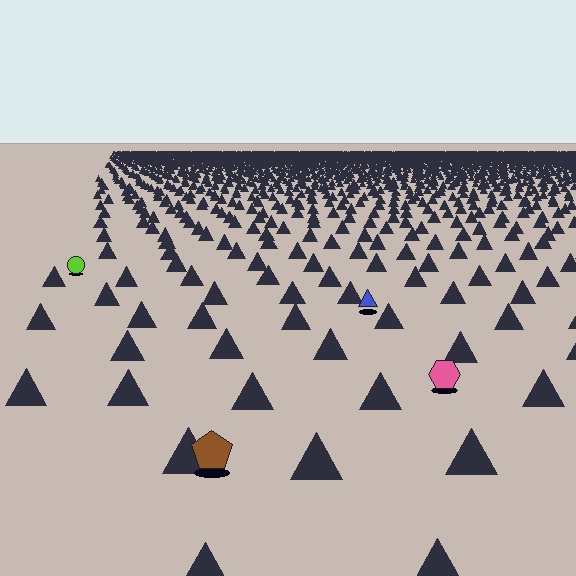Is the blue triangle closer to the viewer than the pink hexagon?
No. The pink hexagon is closer — you can tell from the texture gradient: the ground texture is coarser near it.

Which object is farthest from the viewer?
The lime circle is farthest from the viewer. It appears smaller and the ground texture around it is denser.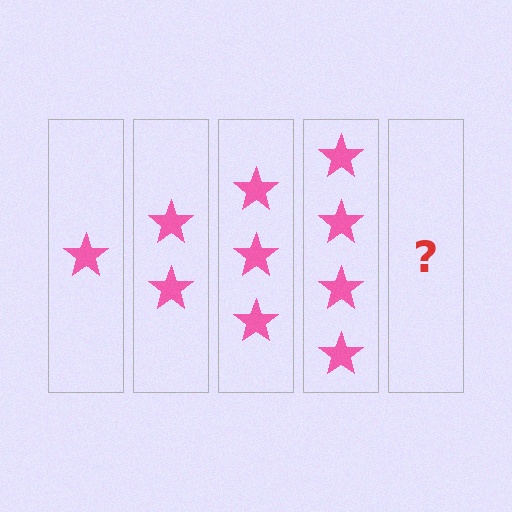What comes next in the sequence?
The next element should be 5 stars.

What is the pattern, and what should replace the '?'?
The pattern is that each step adds one more star. The '?' should be 5 stars.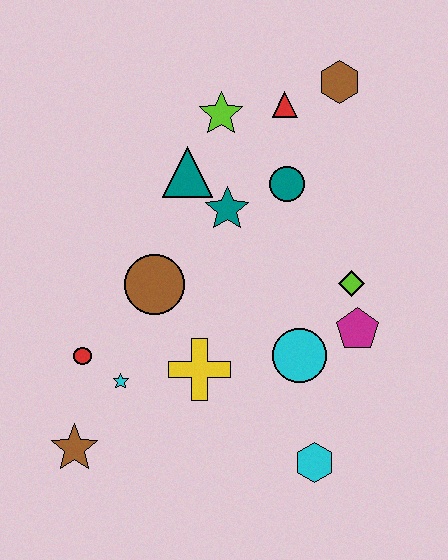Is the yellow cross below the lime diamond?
Yes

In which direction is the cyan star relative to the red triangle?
The cyan star is below the red triangle.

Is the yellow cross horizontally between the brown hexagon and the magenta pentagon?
No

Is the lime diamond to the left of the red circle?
No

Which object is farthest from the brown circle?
The brown hexagon is farthest from the brown circle.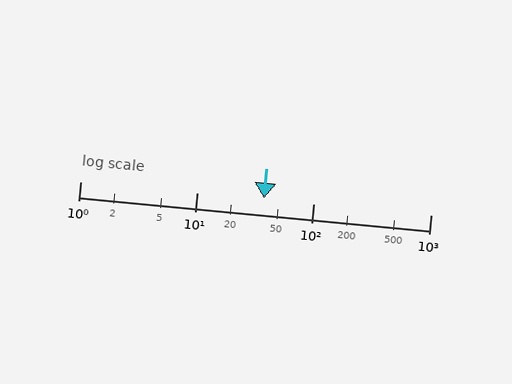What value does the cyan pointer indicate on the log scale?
The pointer indicates approximately 37.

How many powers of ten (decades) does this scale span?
The scale spans 3 decades, from 1 to 1000.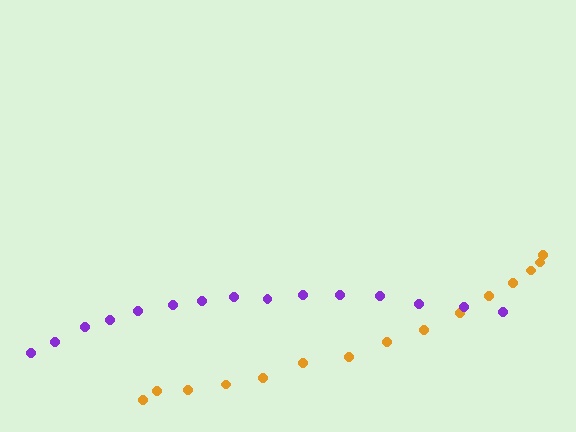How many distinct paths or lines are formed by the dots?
There are 2 distinct paths.